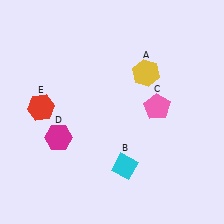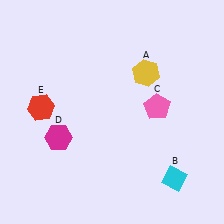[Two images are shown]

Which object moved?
The cyan diamond (B) moved right.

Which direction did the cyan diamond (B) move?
The cyan diamond (B) moved right.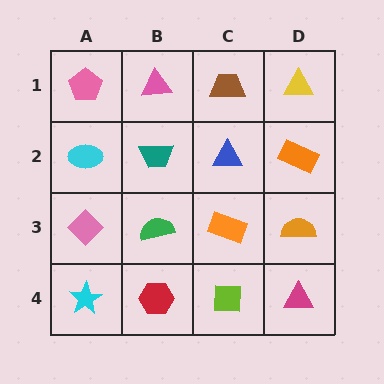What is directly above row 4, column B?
A green semicircle.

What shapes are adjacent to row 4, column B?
A green semicircle (row 3, column B), a cyan star (row 4, column A), a lime square (row 4, column C).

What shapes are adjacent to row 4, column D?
An orange semicircle (row 3, column D), a lime square (row 4, column C).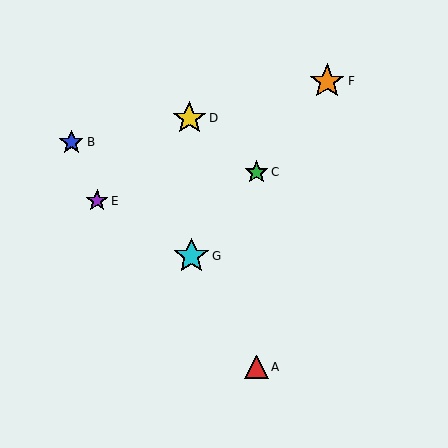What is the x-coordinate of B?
Object B is at x≈71.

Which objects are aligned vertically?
Objects A, C are aligned vertically.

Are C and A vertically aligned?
Yes, both are at x≈257.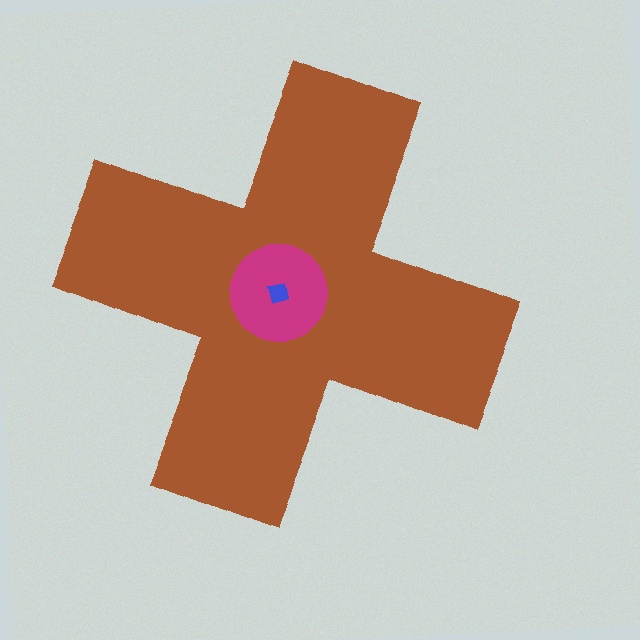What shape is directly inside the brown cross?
The magenta circle.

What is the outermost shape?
The brown cross.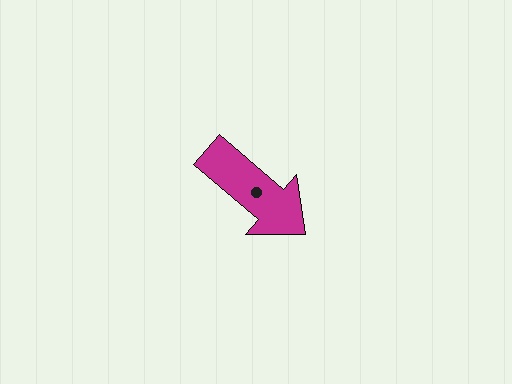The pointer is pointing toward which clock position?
Roughly 4 o'clock.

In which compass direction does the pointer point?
Southeast.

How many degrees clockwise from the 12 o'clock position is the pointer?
Approximately 131 degrees.